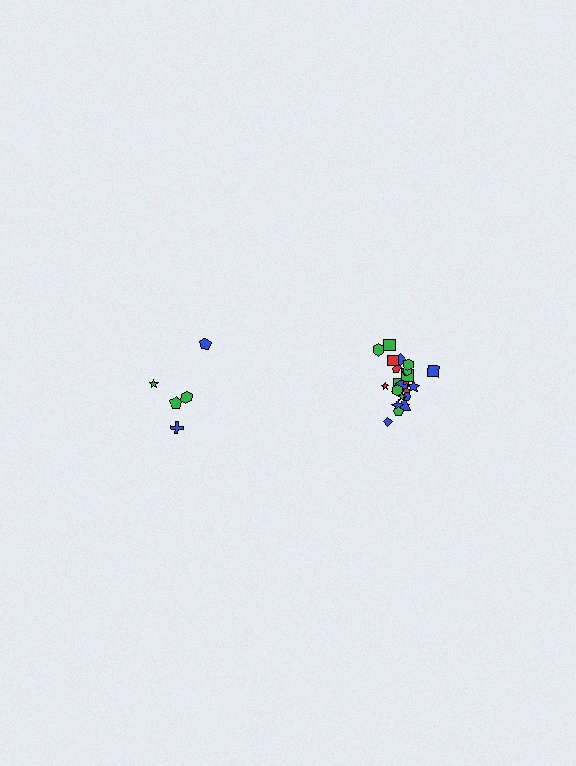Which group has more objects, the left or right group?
The right group.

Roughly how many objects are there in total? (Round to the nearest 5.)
Roughly 30 objects in total.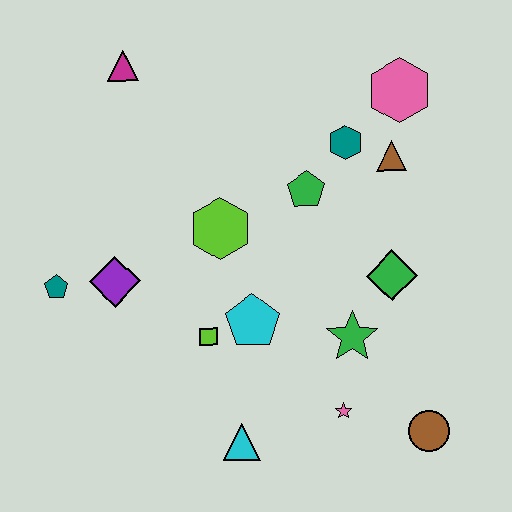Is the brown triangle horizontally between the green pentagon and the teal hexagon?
No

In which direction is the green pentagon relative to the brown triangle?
The green pentagon is to the left of the brown triangle.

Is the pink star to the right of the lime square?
Yes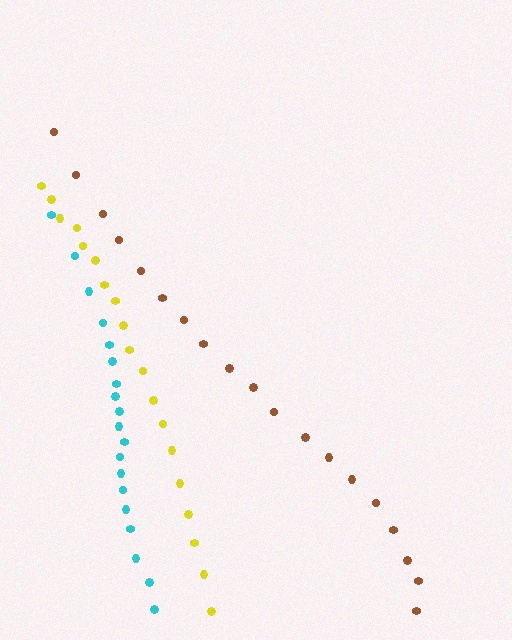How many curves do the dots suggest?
There are 3 distinct paths.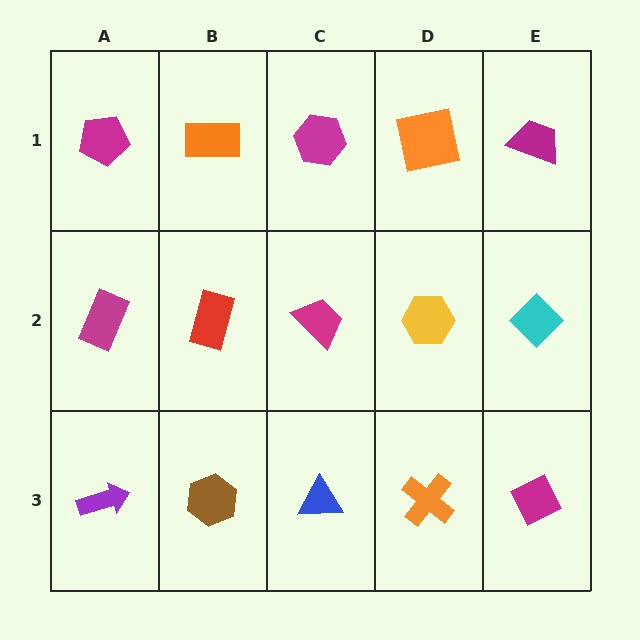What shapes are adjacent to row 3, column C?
A magenta trapezoid (row 2, column C), a brown hexagon (row 3, column B), an orange cross (row 3, column D).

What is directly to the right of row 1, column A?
An orange rectangle.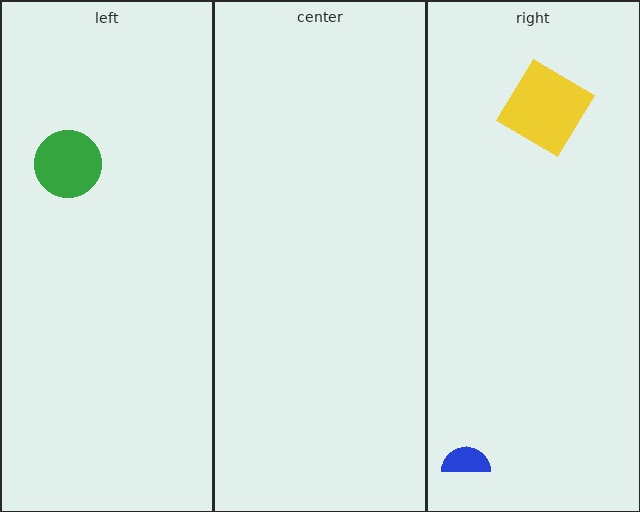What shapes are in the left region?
The green circle.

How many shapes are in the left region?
1.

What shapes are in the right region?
The blue semicircle, the yellow diamond.